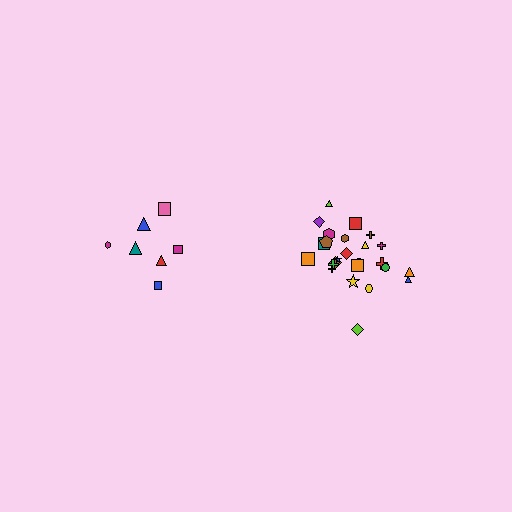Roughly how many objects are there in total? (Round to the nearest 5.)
Roughly 30 objects in total.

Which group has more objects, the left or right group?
The right group.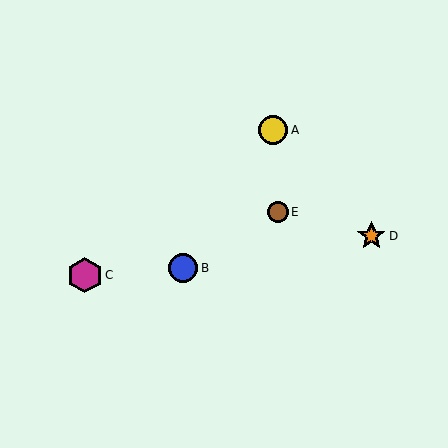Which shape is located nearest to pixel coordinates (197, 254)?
The blue circle (labeled B) at (183, 268) is nearest to that location.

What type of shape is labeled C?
Shape C is a magenta hexagon.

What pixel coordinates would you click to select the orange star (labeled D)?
Click at (371, 236) to select the orange star D.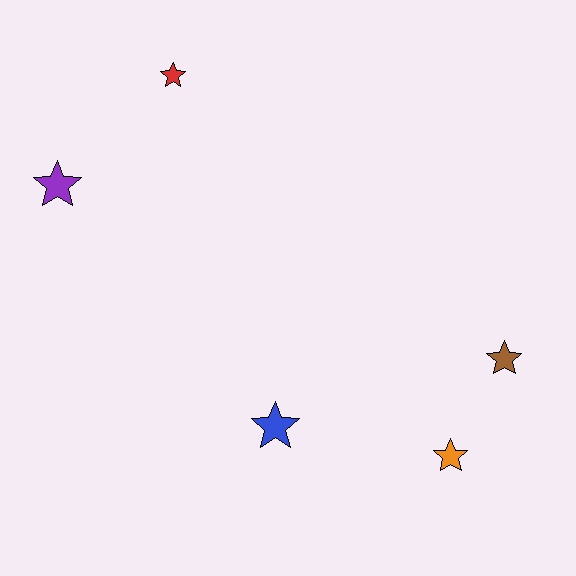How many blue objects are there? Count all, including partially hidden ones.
There is 1 blue object.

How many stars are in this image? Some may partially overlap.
There are 5 stars.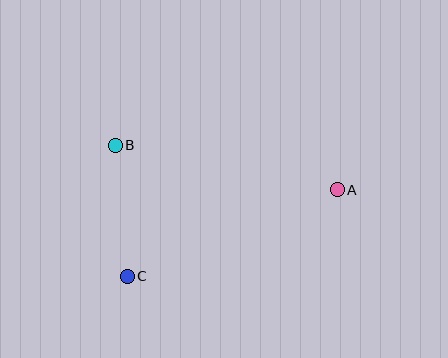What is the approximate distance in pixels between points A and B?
The distance between A and B is approximately 226 pixels.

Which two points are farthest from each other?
Points A and C are farthest from each other.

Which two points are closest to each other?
Points B and C are closest to each other.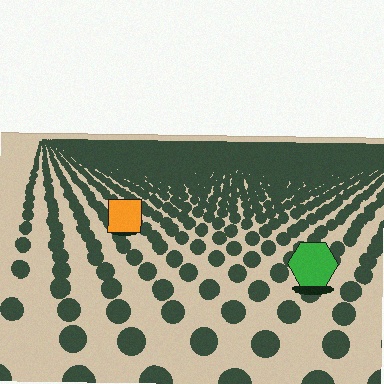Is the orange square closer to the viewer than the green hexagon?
No. The green hexagon is closer — you can tell from the texture gradient: the ground texture is coarser near it.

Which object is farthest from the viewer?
The orange square is farthest from the viewer. It appears smaller and the ground texture around it is denser.